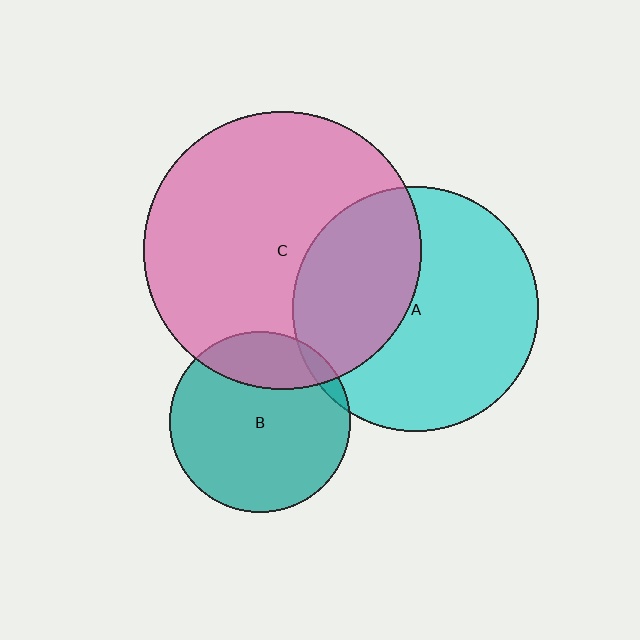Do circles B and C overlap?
Yes.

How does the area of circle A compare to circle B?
Approximately 1.9 times.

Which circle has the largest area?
Circle C (pink).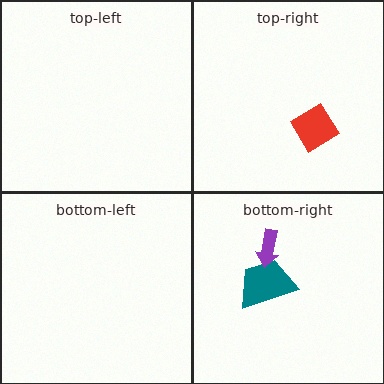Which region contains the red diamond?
The top-right region.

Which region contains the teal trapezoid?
The bottom-right region.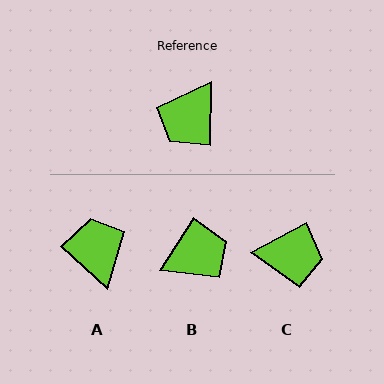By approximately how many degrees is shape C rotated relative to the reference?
Approximately 119 degrees counter-clockwise.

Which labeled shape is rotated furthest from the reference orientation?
B, about 149 degrees away.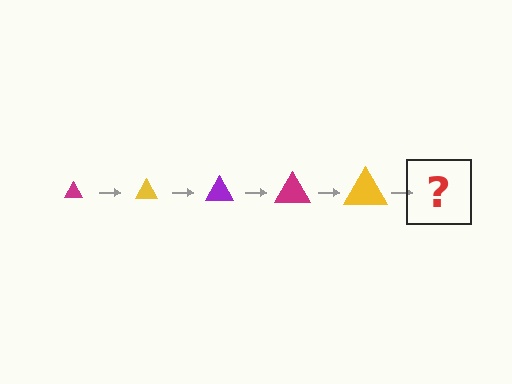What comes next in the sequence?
The next element should be a purple triangle, larger than the previous one.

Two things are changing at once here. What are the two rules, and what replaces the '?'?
The two rules are that the triangle grows larger each step and the color cycles through magenta, yellow, and purple. The '?' should be a purple triangle, larger than the previous one.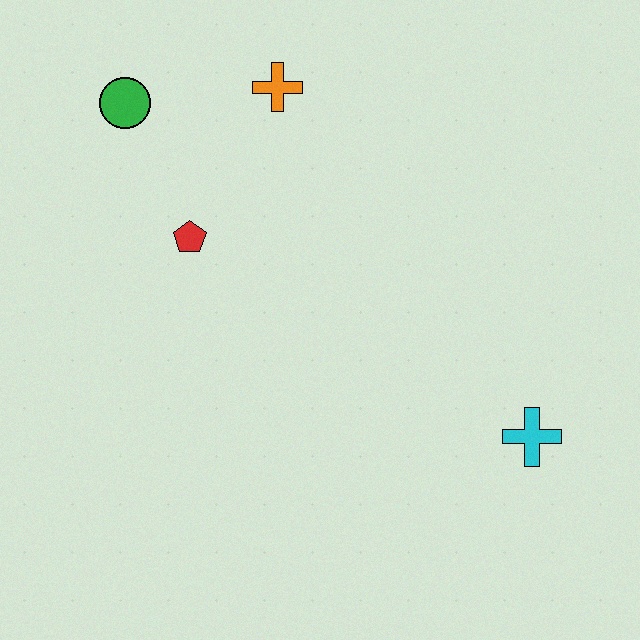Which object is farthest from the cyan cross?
The green circle is farthest from the cyan cross.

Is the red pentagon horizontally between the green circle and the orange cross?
Yes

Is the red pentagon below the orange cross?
Yes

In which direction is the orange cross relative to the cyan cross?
The orange cross is above the cyan cross.